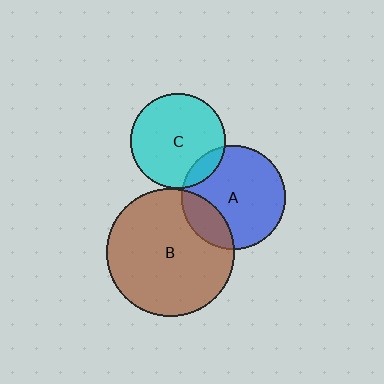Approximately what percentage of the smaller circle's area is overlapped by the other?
Approximately 10%.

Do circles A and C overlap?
Yes.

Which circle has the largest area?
Circle B (brown).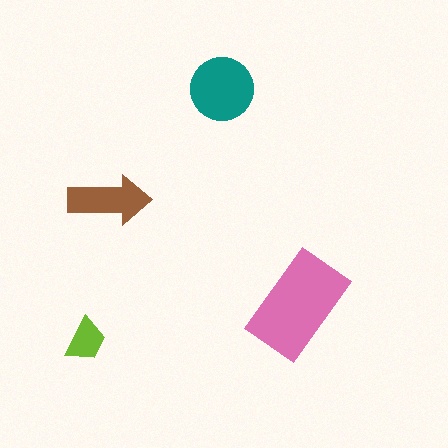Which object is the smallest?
The lime trapezoid.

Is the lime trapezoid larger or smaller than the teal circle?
Smaller.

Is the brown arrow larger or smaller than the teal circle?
Smaller.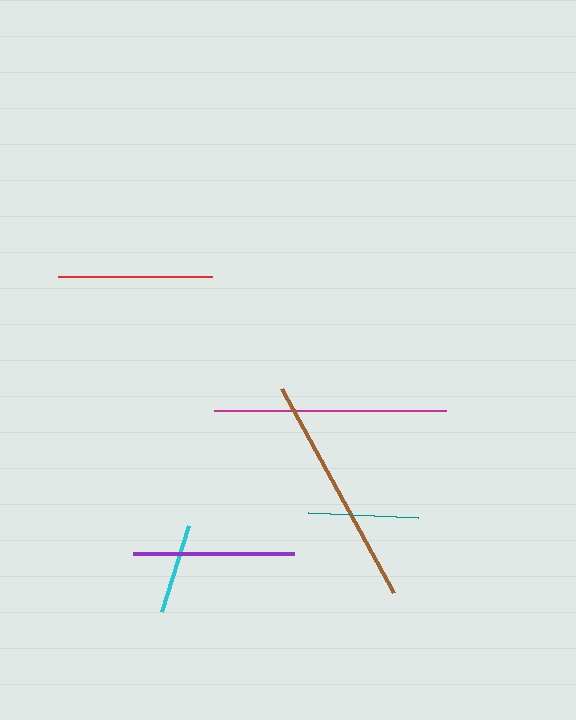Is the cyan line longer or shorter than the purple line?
The purple line is longer than the cyan line.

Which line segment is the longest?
The brown line is the longest at approximately 233 pixels.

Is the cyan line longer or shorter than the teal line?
The teal line is longer than the cyan line.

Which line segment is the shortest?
The cyan line is the shortest at approximately 90 pixels.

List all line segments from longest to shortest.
From longest to shortest: brown, magenta, purple, red, teal, cyan.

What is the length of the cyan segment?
The cyan segment is approximately 90 pixels long.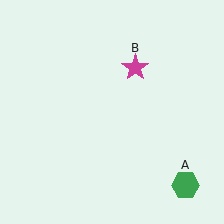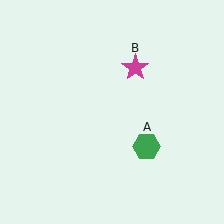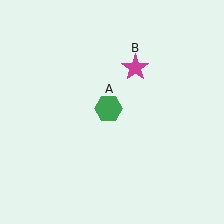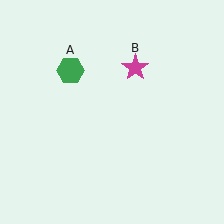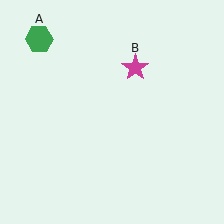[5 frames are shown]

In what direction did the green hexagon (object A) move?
The green hexagon (object A) moved up and to the left.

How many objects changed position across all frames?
1 object changed position: green hexagon (object A).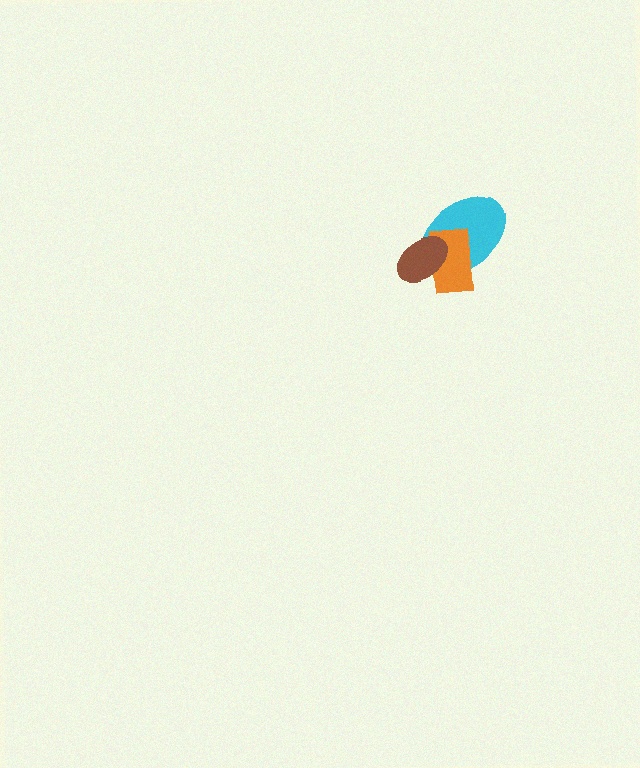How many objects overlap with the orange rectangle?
2 objects overlap with the orange rectangle.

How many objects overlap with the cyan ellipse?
2 objects overlap with the cyan ellipse.